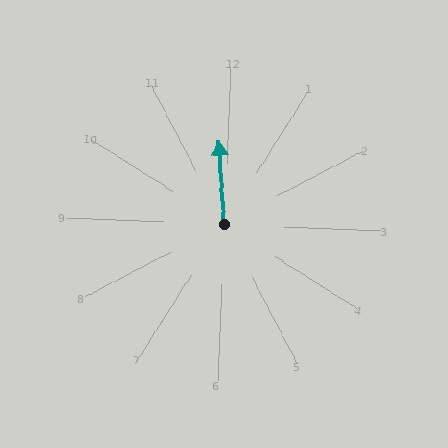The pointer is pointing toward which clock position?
Roughly 12 o'clock.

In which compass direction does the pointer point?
North.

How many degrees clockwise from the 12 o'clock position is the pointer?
Approximately 354 degrees.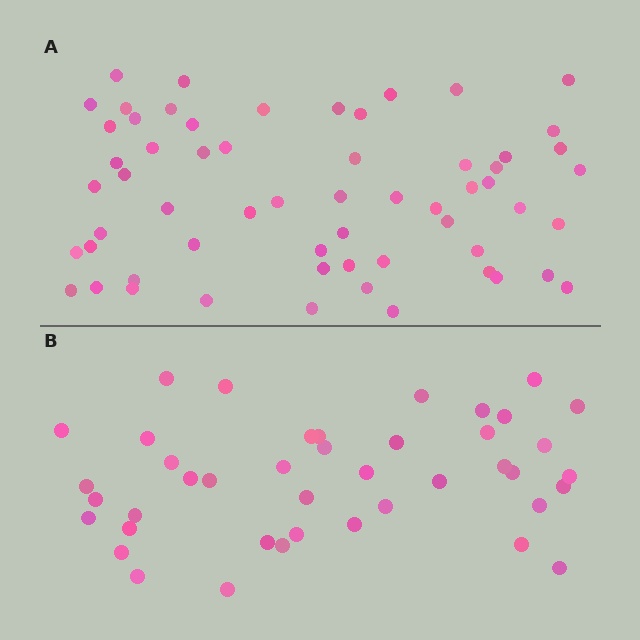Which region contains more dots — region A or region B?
Region A (the top region) has more dots.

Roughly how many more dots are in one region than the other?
Region A has approximately 20 more dots than region B.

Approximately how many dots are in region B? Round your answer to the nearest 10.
About 40 dots. (The exact count is 42, which rounds to 40.)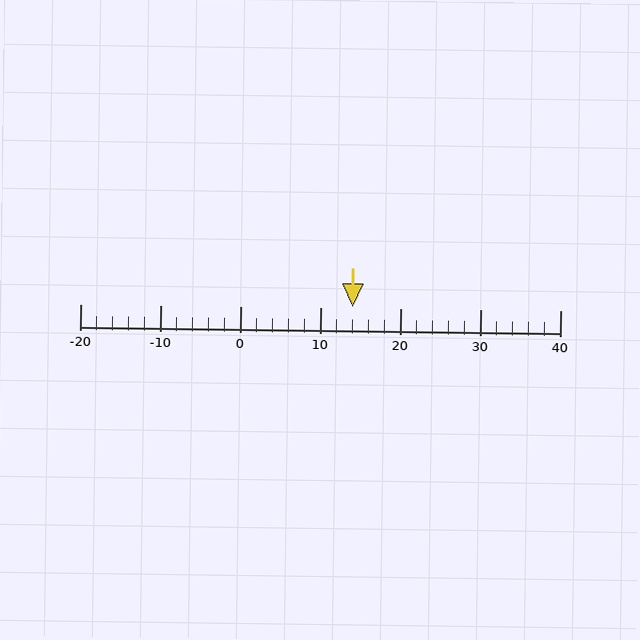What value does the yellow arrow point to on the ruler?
The yellow arrow points to approximately 14.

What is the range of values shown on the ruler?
The ruler shows values from -20 to 40.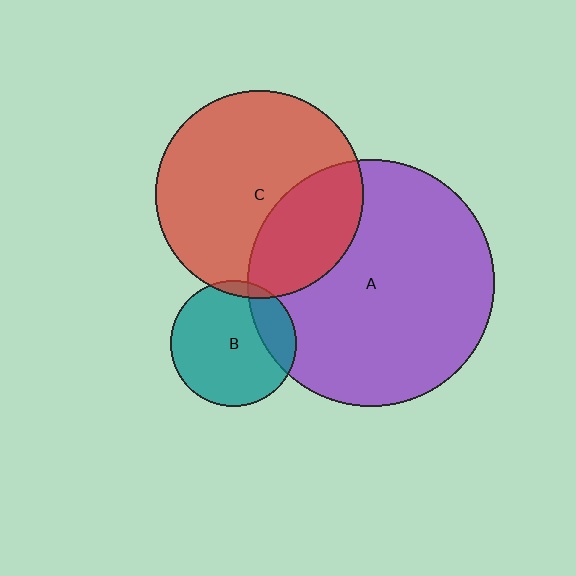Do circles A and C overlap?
Yes.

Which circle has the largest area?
Circle A (purple).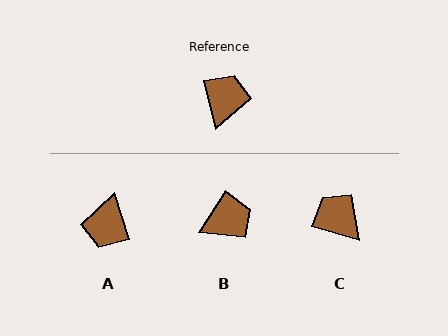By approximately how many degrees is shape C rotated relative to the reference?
Approximately 59 degrees counter-clockwise.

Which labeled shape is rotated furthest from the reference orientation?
A, about 177 degrees away.